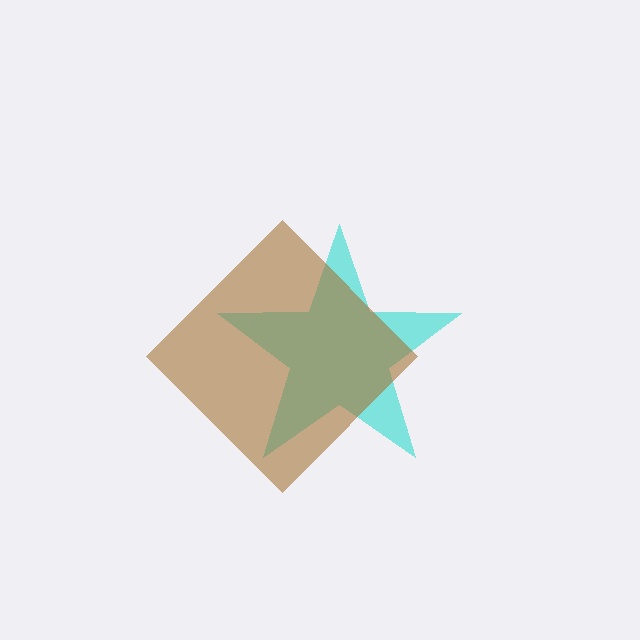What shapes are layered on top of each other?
The layered shapes are: a cyan star, a brown diamond.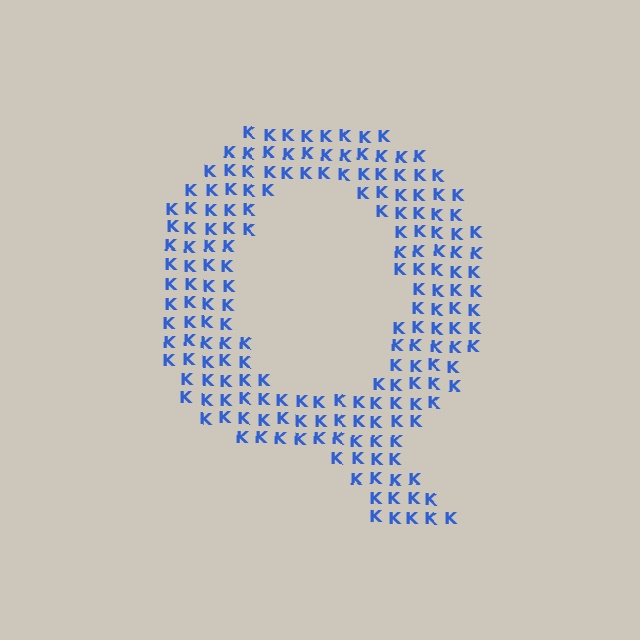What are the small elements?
The small elements are letter K's.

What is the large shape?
The large shape is the letter Q.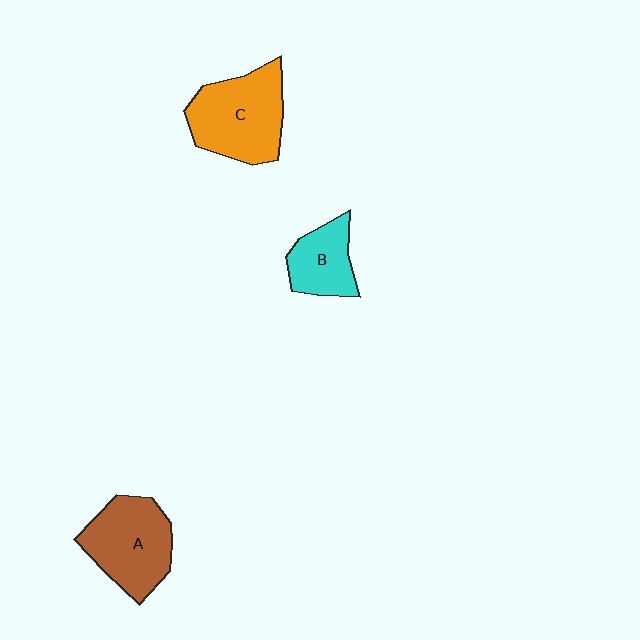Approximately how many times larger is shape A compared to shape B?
Approximately 1.6 times.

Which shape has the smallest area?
Shape B (cyan).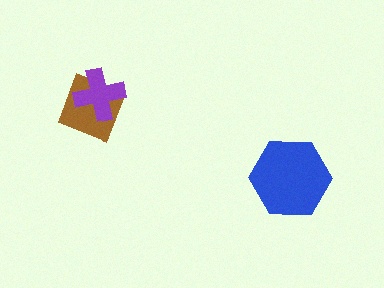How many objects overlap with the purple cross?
1 object overlaps with the purple cross.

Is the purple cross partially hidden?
No, no other shape covers it.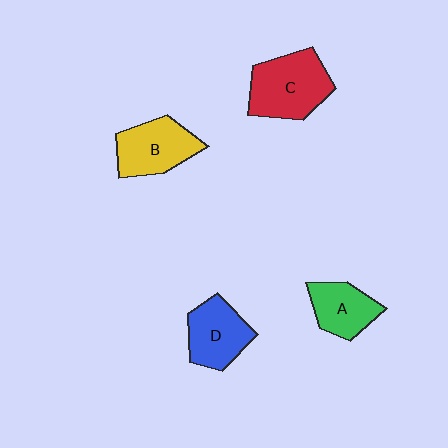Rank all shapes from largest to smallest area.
From largest to smallest: C (red), B (yellow), D (blue), A (green).